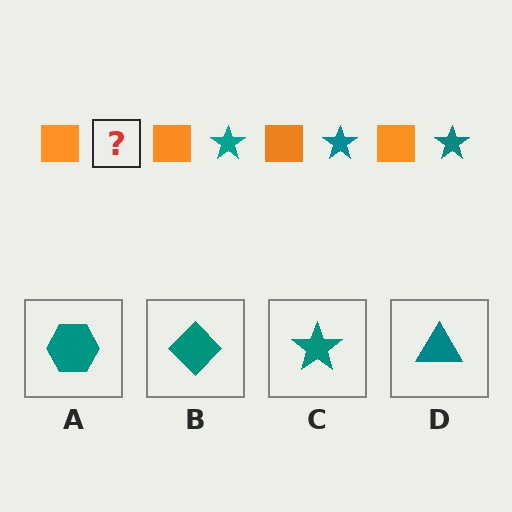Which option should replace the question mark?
Option C.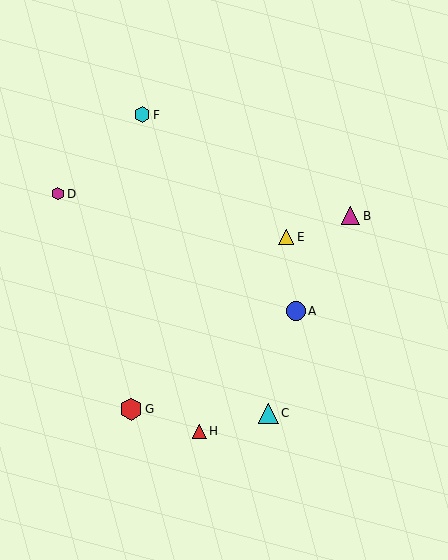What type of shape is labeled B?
Shape B is a magenta triangle.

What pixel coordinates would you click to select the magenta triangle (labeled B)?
Click at (351, 216) to select the magenta triangle B.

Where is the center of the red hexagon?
The center of the red hexagon is at (131, 409).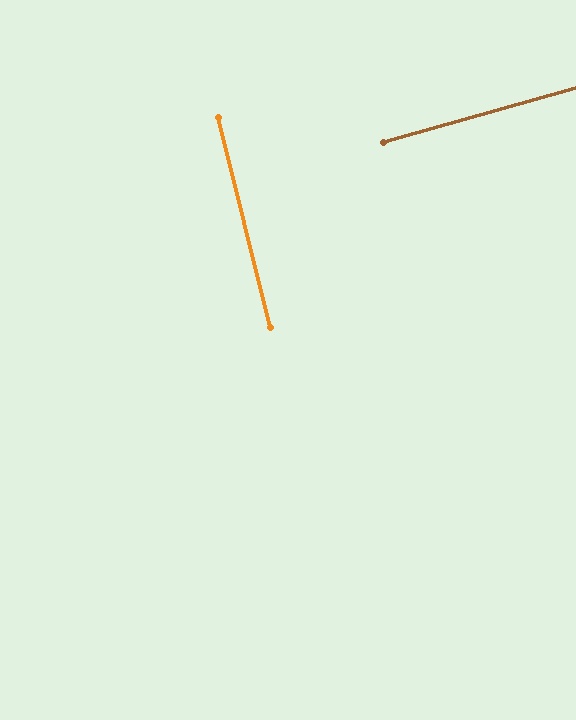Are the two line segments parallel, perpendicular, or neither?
Perpendicular — they meet at approximately 88°.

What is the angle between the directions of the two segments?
Approximately 88 degrees.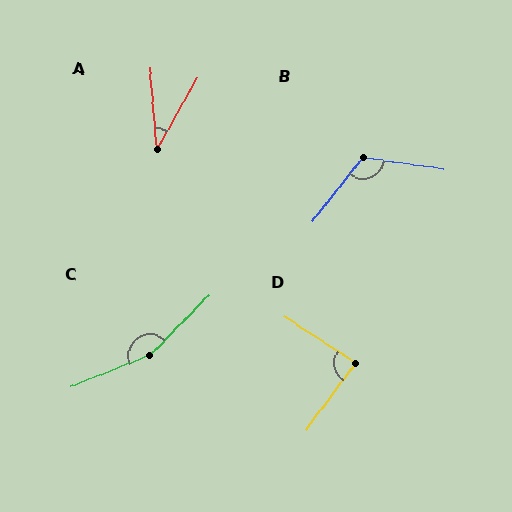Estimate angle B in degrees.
Approximately 120 degrees.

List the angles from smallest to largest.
A (34°), D (87°), B (120°), C (157°).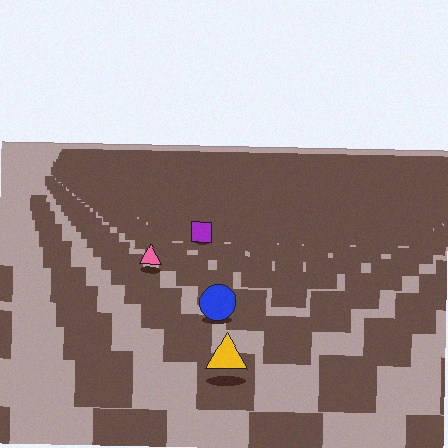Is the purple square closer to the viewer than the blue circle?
No. The blue circle is closer — you can tell from the texture gradient: the ground texture is coarser near it.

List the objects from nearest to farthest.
From nearest to farthest: the yellow triangle, the blue circle, the pink triangle, the purple square.